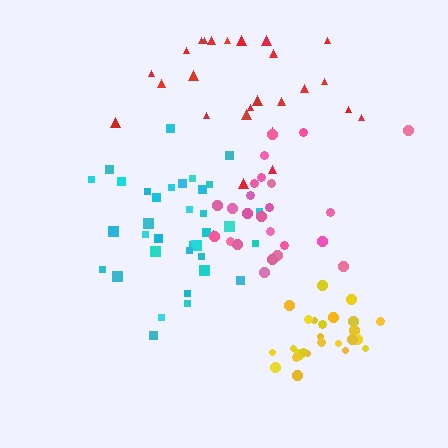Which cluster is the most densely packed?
Yellow.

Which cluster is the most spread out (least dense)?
Red.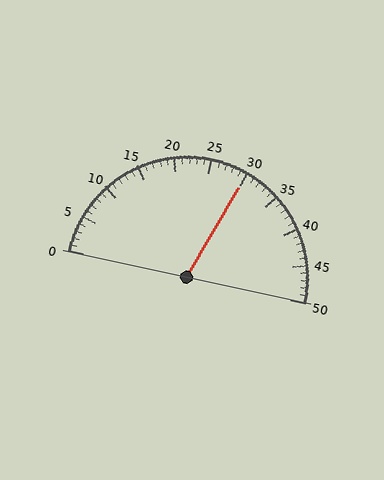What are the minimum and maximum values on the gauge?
The gauge ranges from 0 to 50.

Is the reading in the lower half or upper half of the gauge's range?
The reading is in the upper half of the range (0 to 50).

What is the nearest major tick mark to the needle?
The nearest major tick mark is 30.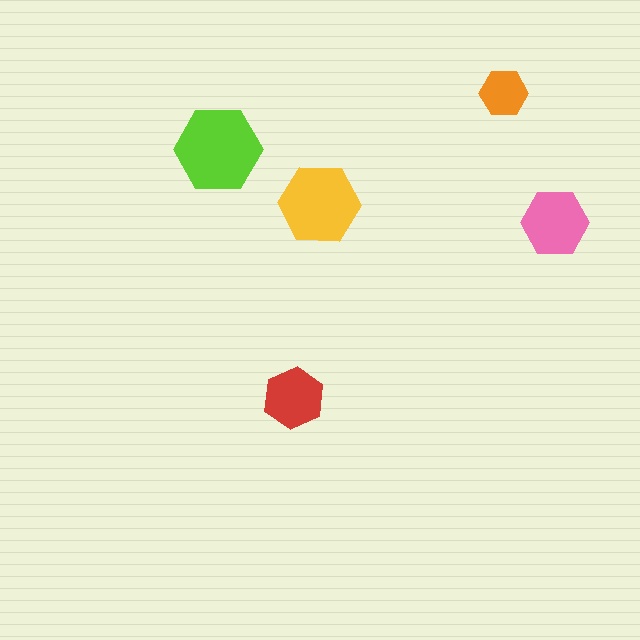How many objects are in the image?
There are 5 objects in the image.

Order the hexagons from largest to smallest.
the lime one, the yellow one, the pink one, the red one, the orange one.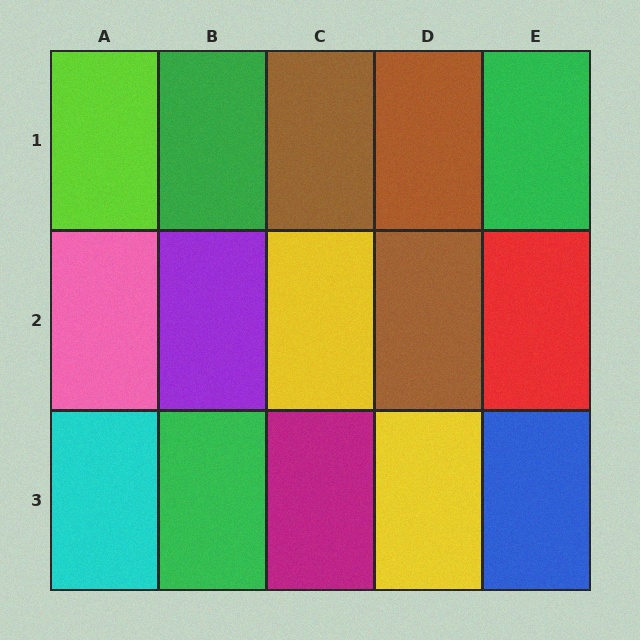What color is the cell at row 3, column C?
Magenta.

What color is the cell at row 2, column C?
Yellow.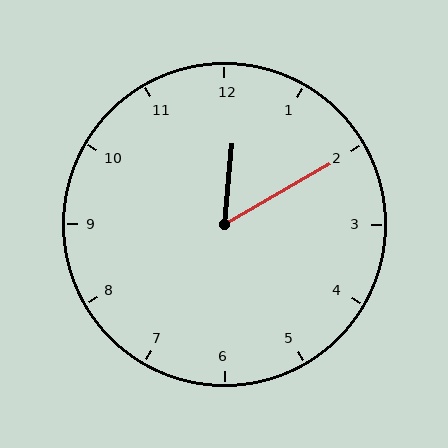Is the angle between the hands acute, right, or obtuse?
It is acute.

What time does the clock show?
12:10.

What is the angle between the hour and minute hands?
Approximately 55 degrees.